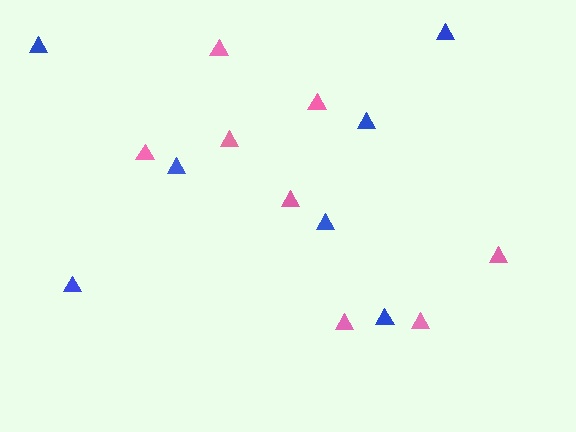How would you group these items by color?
There are 2 groups: one group of pink triangles (8) and one group of blue triangles (7).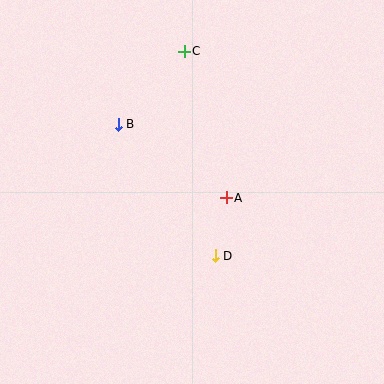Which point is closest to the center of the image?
Point A at (226, 198) is closest to the center.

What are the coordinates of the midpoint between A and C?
The midpoint between A and C is at (205, 124).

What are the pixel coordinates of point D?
Point D is at (215, 256).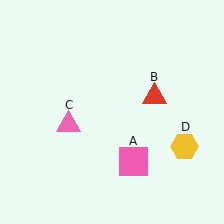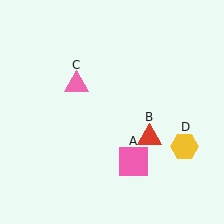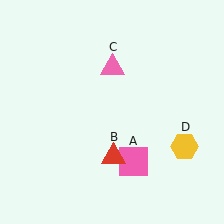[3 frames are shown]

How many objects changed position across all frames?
2 objects changed position: red triangle (object B), pink triangle (object C).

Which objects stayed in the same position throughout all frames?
Pink square (object A) and yellow hexagon (object D) remained stationary.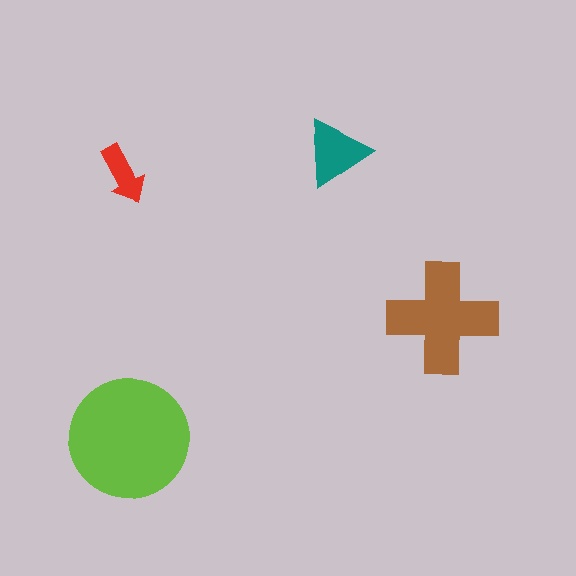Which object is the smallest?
The red arrow.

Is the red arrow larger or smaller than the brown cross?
Smaller.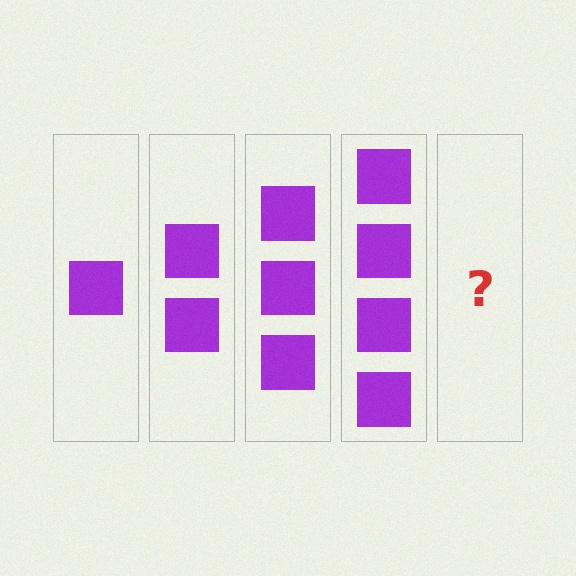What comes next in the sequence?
The next element should be 5 squares.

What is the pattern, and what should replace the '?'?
The pattern is that each step adds one more square. The '?' should be 5 squares.